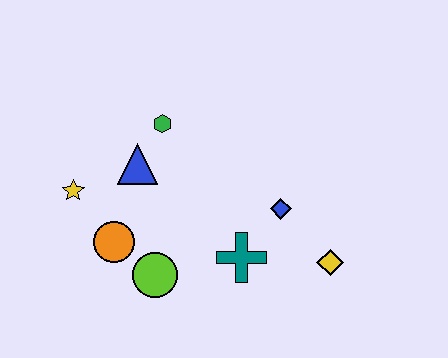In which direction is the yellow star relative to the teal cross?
The yellow star is to the left of the teal cross.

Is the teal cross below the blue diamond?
Yes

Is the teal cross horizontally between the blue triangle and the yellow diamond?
Yes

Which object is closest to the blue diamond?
The teal cross is closest to the blue diamond.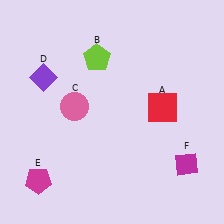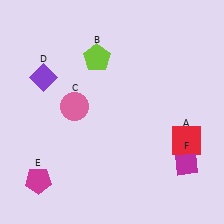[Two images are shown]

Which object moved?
The red square (A) moved down.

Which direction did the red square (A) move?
The red square (A) moved down.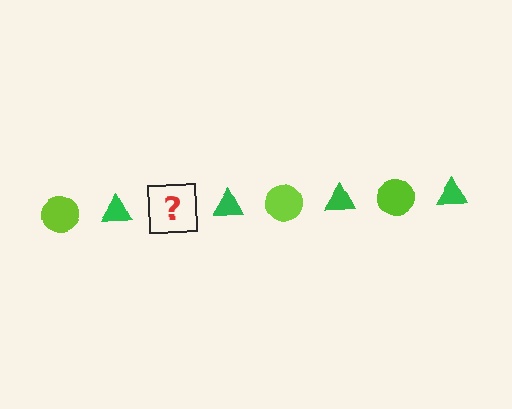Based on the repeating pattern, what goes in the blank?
The blank should be a lime circle.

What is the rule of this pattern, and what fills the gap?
The rule is that the pattern alternates between lime circle and green triangle. The gap should be filled with a lime circle.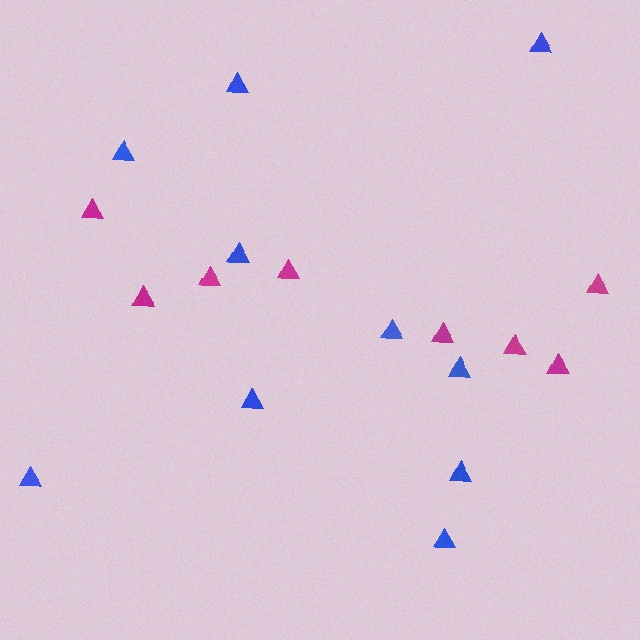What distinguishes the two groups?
There are 2 groups: one group of blue triangles (10) and one group of magenta triangles (8).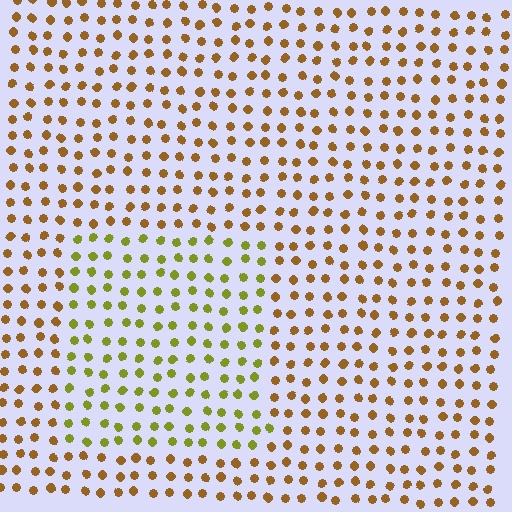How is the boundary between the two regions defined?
The boundary is defined purely by a slight shift in hue (about 39 degrees). Spacing, size, and orientation are identical on both sides.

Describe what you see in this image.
The image is filled with small brown elements in a uniform arrangement. A rectangle-shaped region is visible where the elements are tinted to a slightly different hue, forming a subtle color boundary.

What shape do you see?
I see a rectangle.